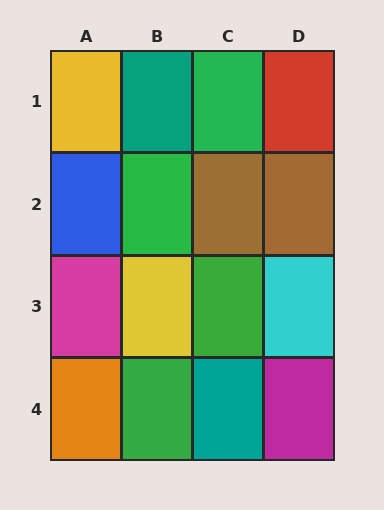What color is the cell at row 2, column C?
Brown.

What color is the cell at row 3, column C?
Green.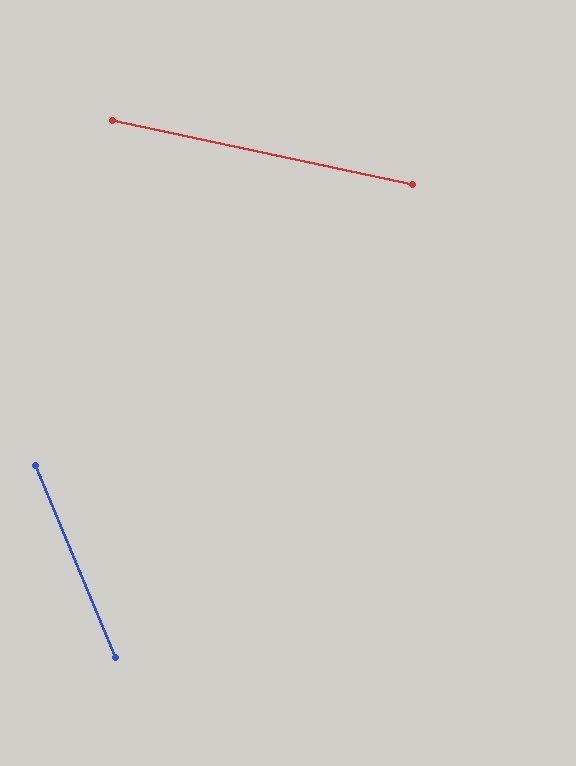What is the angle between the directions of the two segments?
Approximately 55 degrees.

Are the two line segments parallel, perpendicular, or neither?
Neither parallel nor perpendicular — they differ by about 55°.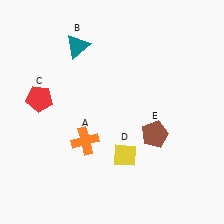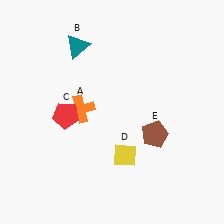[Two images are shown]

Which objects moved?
The objects that moved are: the orange cross (A), the red pentagon (C).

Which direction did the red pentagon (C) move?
The red pentagon (C) moved right.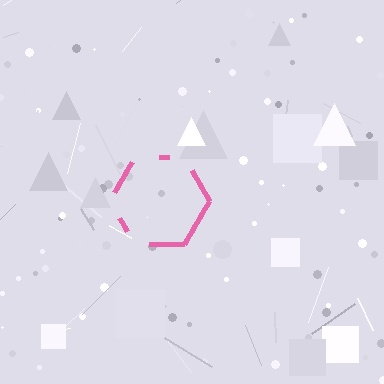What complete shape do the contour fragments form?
The contour fragments form a hexagon.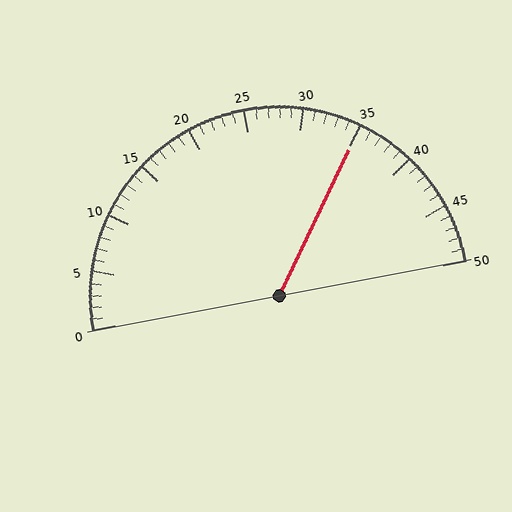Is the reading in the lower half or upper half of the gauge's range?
The reading is in the upper half of the range (0 to 50).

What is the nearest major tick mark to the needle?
The nearest major tick mark is 35.